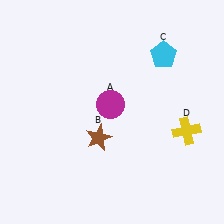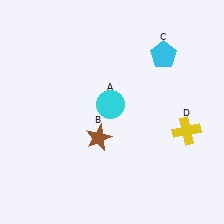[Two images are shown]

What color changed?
The circle (A) changed from magenta in Image 1 to cyan in Image 2.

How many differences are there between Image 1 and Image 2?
There is 1 difference between the two images.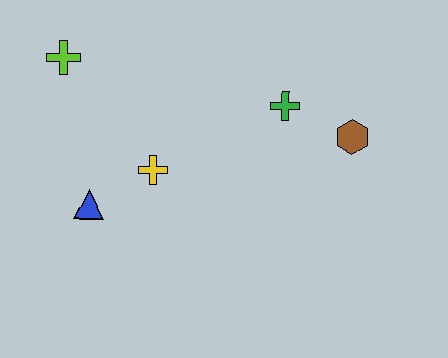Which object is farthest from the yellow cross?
The brown hexagon is farthest from the yellow cross.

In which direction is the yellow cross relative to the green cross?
The yellow cross is to the left of the green cross.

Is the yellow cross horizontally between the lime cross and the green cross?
Yes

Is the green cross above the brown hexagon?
Yes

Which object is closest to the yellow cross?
The blue triangle is closest to the yellow cross.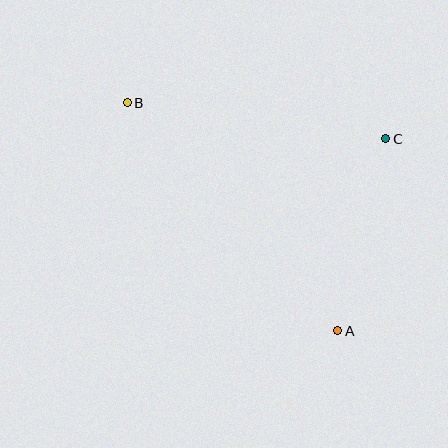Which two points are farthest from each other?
Points A and B are farthest from each other.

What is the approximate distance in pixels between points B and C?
The distance between B and C is approximately 261 pixels.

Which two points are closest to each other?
Points A and C are closest to each other.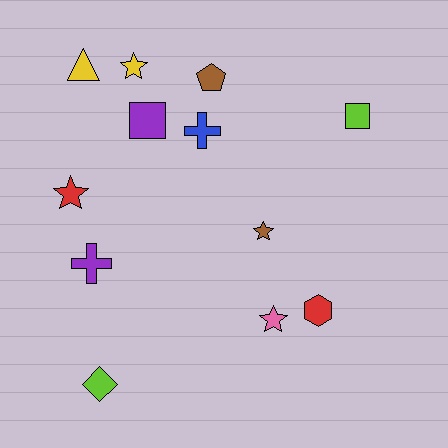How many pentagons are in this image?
There is 1 pentagon.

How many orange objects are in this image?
There are no orange objects.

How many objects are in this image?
There are 12 objects.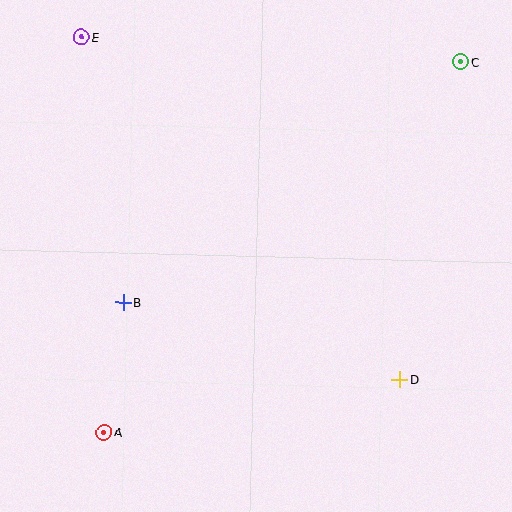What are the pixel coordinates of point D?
Point D is at (400, 379).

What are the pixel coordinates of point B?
Point B is at (123, 302).